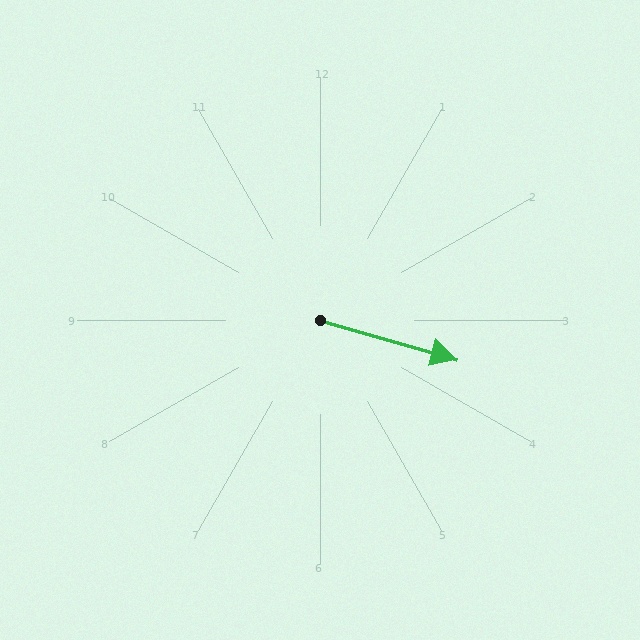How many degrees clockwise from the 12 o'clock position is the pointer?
Approximately 106 degrees.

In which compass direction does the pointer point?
East.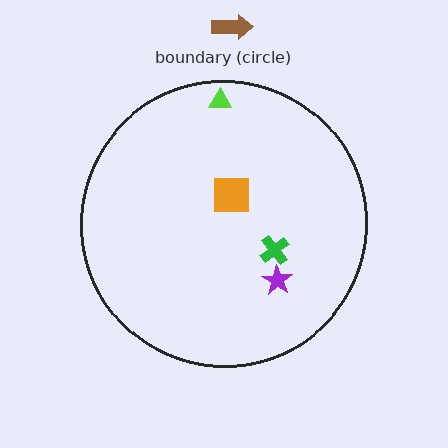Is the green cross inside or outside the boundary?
Inside.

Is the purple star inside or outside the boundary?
Inside.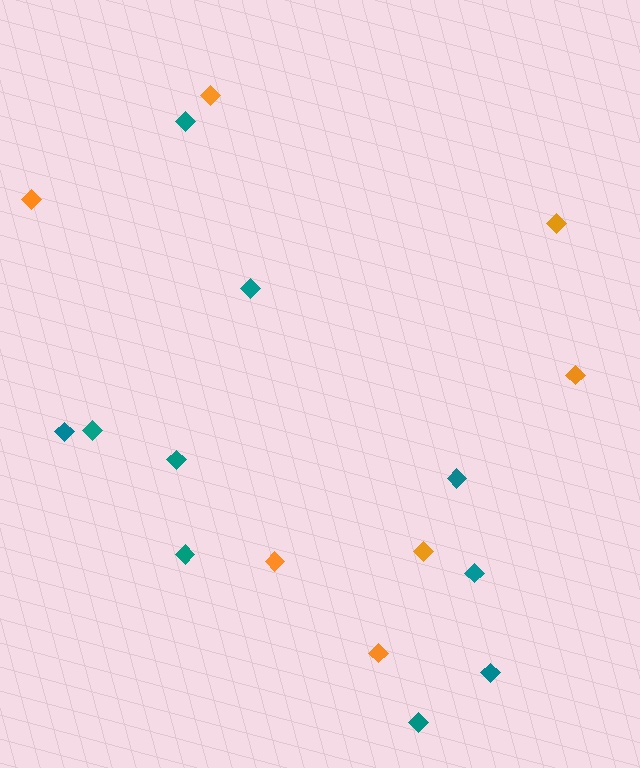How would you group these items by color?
There are 2 groups: one group of orange diamonds (7) and one group of teal diamonds (10).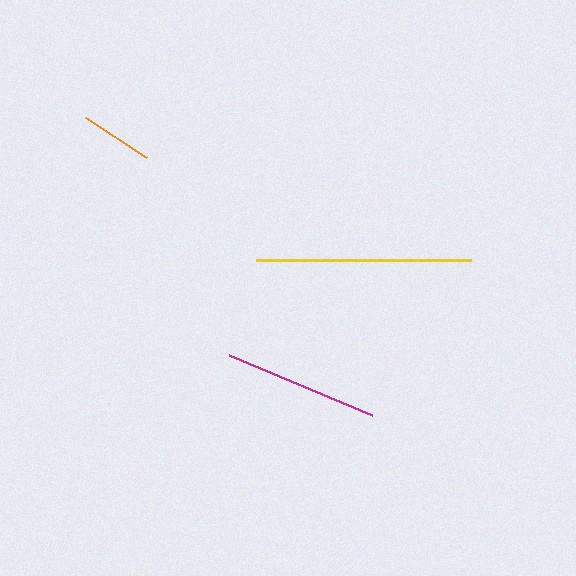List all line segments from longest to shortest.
From longest to shortest: yellow, magenta, orange.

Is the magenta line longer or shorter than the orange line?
The magenta line is longer than the orange line.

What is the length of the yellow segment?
The yellow segment is approximately 215 pixels long.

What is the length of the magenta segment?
The magenta segment is approximately 154 pixels long.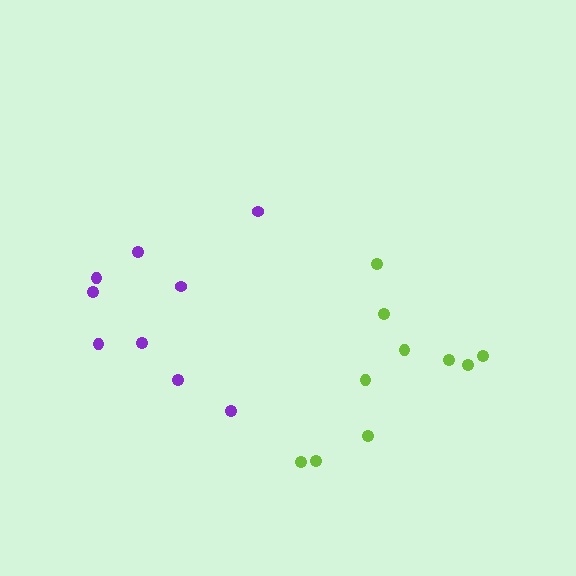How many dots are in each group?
Group 1: 10 dots, Group 2: 9 dots (19 total).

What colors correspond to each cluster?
The clusters are colored: lime, purple.